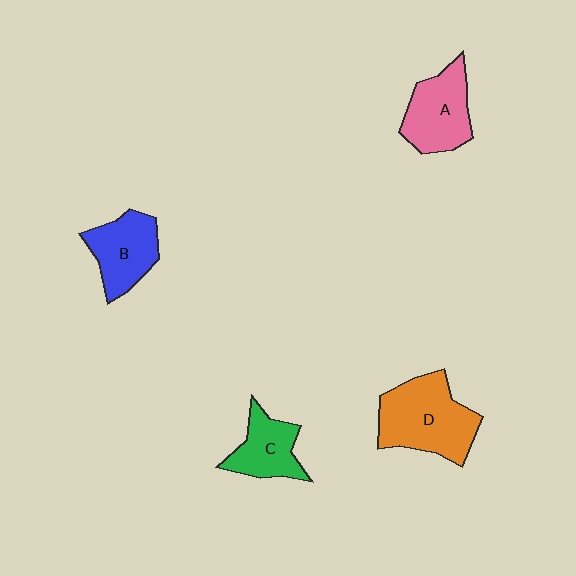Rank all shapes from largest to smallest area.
From largest to smallest: D (orange), A (pink), B (blue), C (green).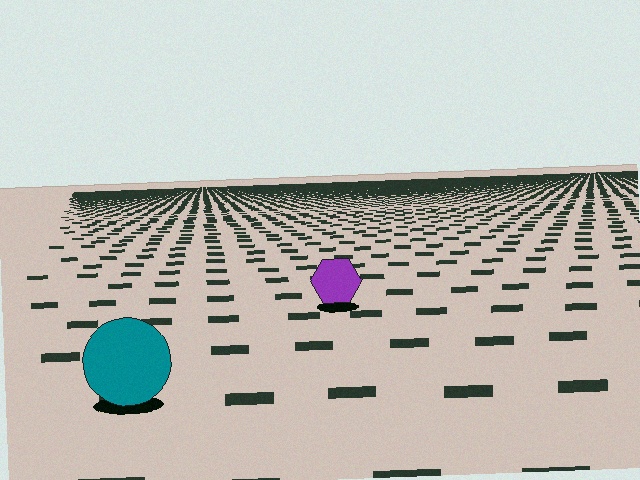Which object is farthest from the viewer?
The purple hexagon is farthest from the viewer. It appears smaller and the ground texture around it is denser.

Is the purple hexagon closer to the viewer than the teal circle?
No. The teal circle is closer — you can tell from the texture gradient: the ground texture is coarser near it.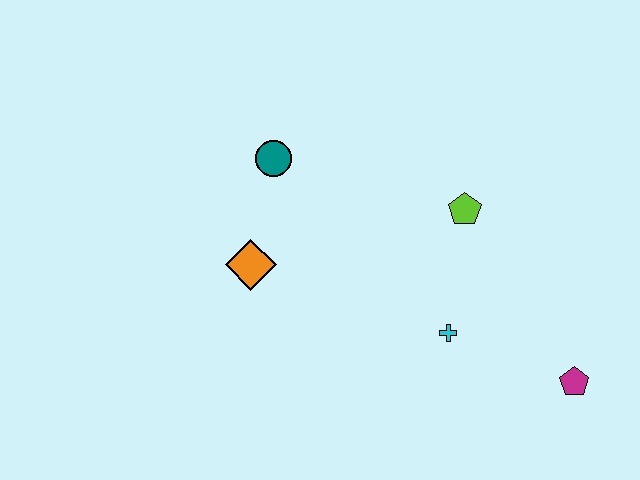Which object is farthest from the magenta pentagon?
The teal circle is farthest from the magenta pentagon.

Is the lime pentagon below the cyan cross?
No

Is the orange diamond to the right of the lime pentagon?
No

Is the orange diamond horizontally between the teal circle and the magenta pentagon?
No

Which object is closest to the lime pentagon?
The cyan cross is closest to the lime pentagon.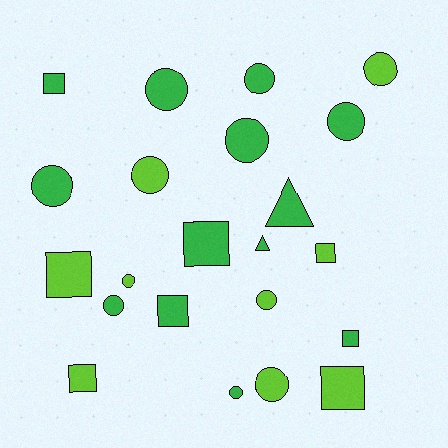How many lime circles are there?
There are 5 lime circles.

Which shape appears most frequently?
Circle, with 12 objects.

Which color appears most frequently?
Green, with 13 objects.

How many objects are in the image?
There are 22 objects.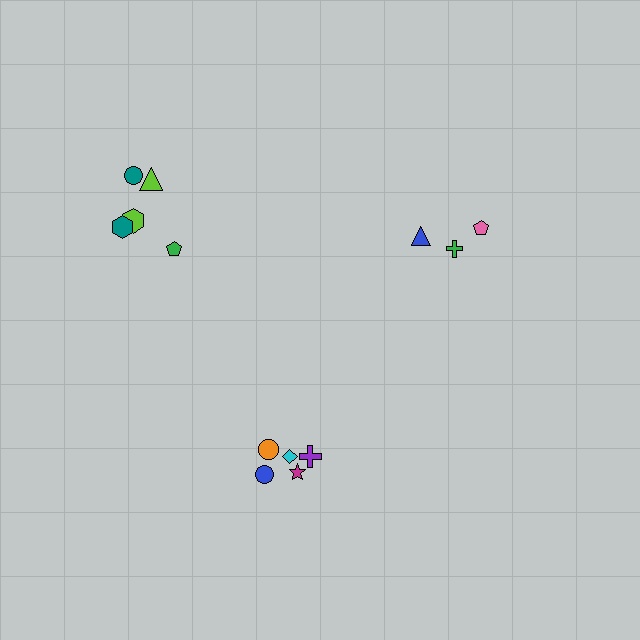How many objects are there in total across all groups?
There are 13 objects.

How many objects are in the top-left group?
There are 5 objects.